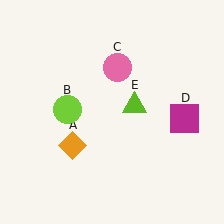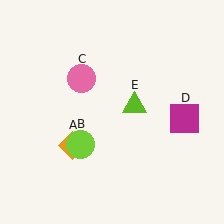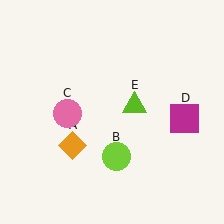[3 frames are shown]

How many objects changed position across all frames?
2 objects changed position: lime circle (object B), pink circle (object C).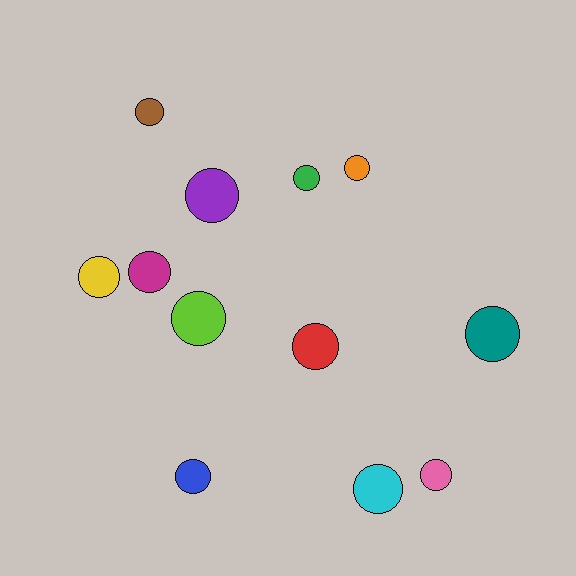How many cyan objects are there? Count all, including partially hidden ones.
There is 1 cyan object.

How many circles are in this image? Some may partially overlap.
There are 12 circles.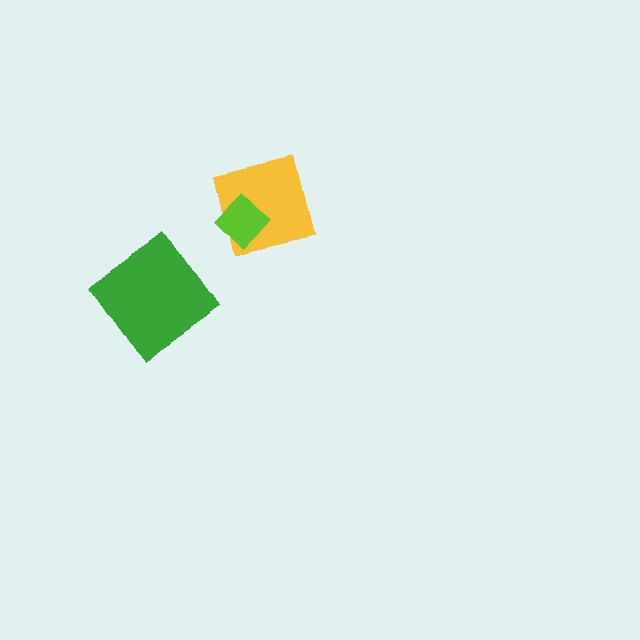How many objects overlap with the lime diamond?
1 object overlaps with the lime diamond.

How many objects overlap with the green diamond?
0 objects overlap with the green diamond.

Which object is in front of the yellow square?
The lime diamond is in front of the yellow square.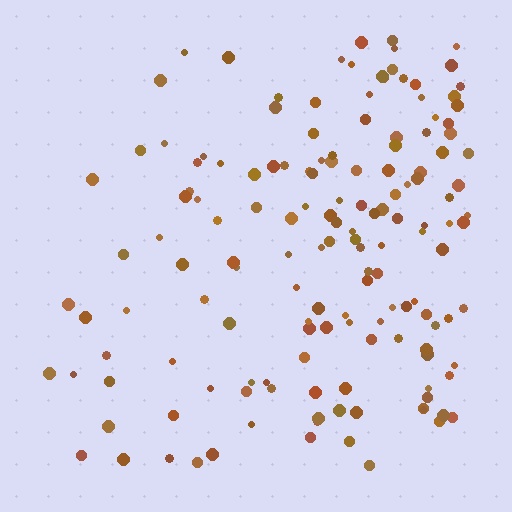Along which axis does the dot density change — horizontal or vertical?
Horizontal.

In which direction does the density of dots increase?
From left to right, with the right side densest.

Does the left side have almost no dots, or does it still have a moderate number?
Still a moderate number, just noticeably fewer than the right.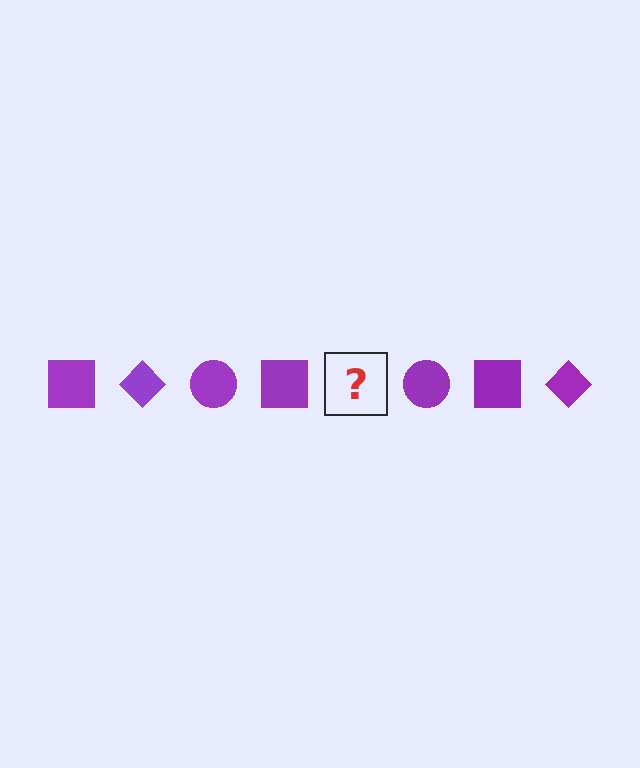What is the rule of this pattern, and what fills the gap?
The rule is that the pattern cycles through square, diamond, circle shapes in purple. The gap should be filled with a purple diamond.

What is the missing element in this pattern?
The missing element is a purple diamond.